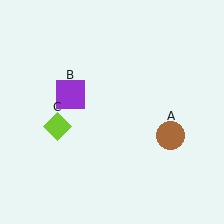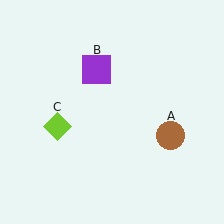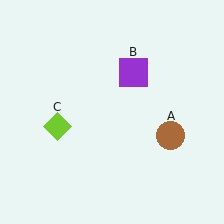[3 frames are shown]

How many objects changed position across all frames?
1 object changed position: purple square (object B).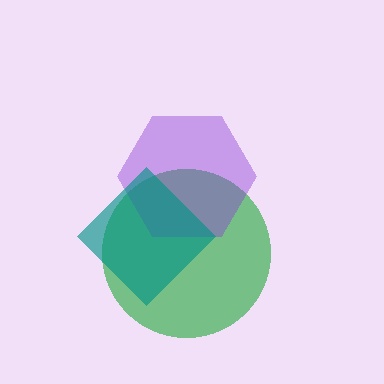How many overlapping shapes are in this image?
There are 3 overlapping shapes in the image.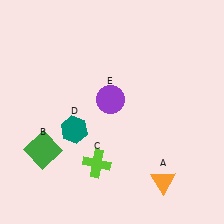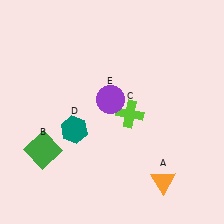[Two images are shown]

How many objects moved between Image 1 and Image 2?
1 object moved between the two images.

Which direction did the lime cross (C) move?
The lime cross (C) moved up.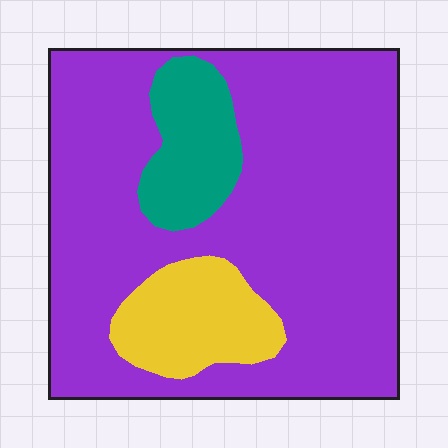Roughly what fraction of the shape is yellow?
Yellow covers roughly 10% of the shape.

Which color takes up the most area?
Purple, at roughly 75%.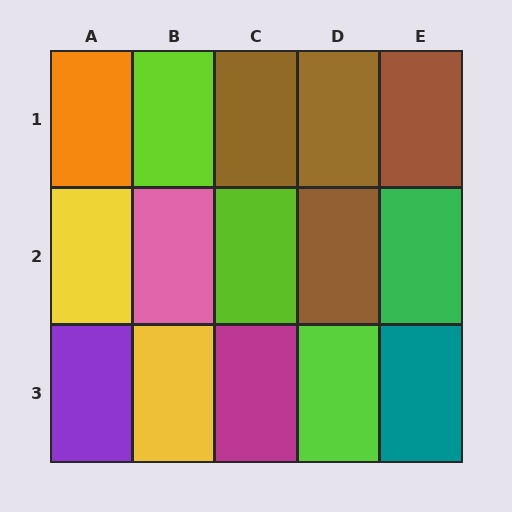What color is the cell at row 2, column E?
Green.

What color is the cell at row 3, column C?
Magenta.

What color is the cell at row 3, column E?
Teal.